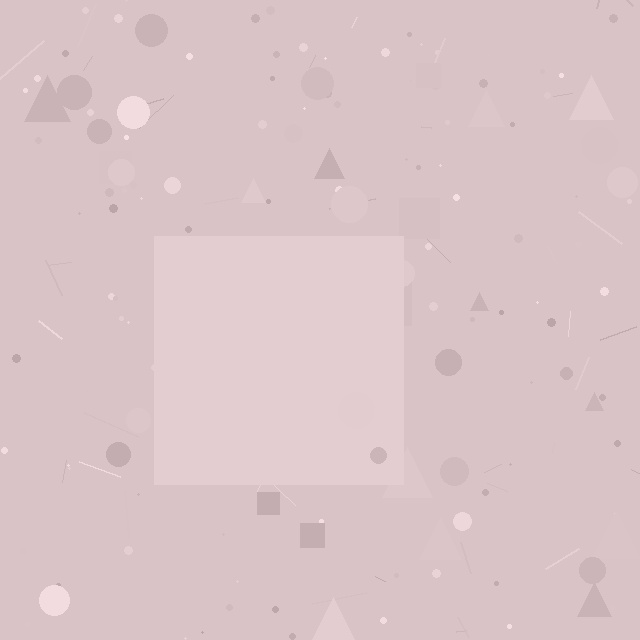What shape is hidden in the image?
A square is hidden in the image.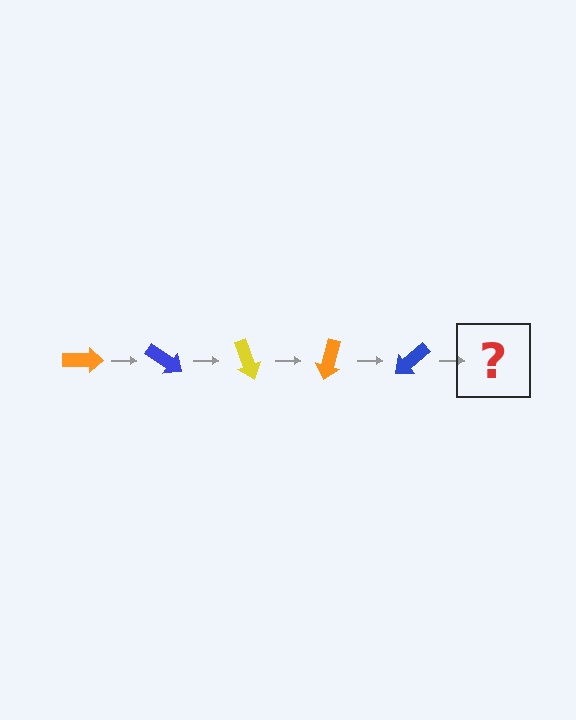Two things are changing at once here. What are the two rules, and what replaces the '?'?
The two rules are that it rotates 35 degrees each step and the color cycles through orange, blue, and yellow. The '?' should be a yellow arrow, rotated 175 degrees from the start.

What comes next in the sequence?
The next element should be a yellow arrow, rotated 175 degrees from the start.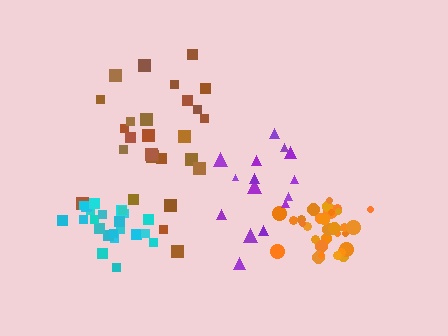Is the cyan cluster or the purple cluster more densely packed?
Cyan.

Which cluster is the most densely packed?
Orange.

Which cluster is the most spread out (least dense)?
Purple.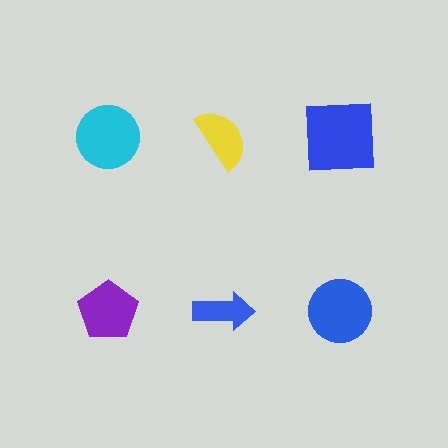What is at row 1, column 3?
A blue square.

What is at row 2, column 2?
A blue arrow.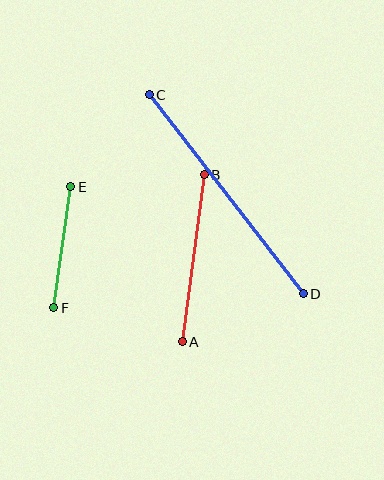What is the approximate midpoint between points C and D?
The midpoint is at approximately (226, 194) pixels.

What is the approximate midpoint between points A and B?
The midpoint is at approximately (193, 258) pixels.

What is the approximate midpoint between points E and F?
The midpoint is at approximately (62, 247) pixels.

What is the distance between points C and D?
The distance is approximately 252 pixels.